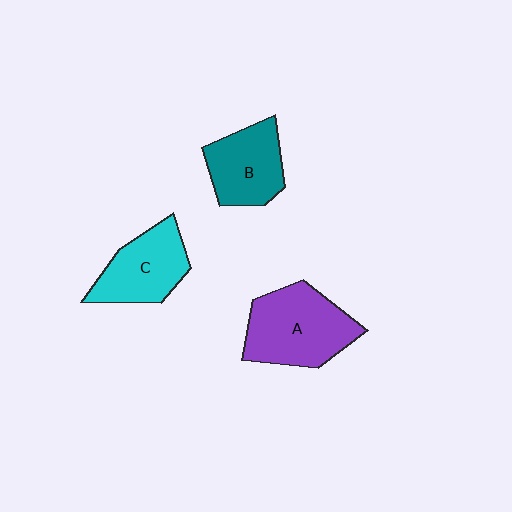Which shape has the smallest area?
Shape B (teal).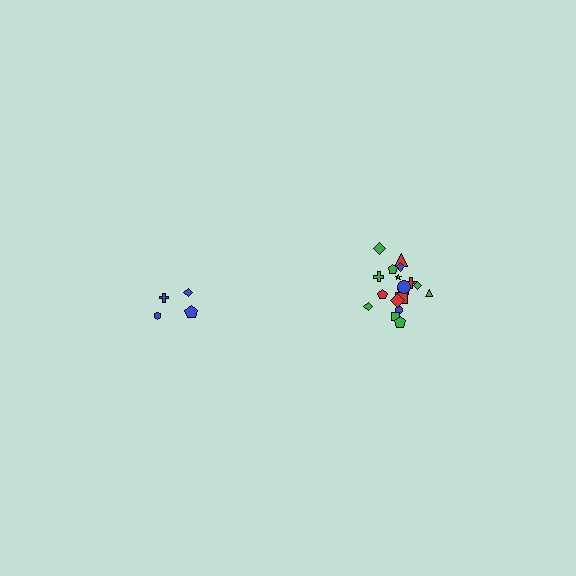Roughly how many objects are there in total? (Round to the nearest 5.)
Roughly 20 objects in total.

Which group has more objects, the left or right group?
The right group.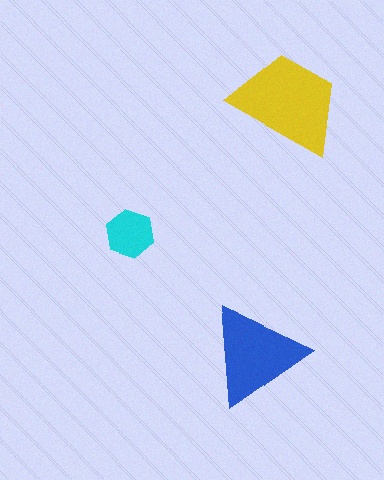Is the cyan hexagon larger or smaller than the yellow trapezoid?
Smaller.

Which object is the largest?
The yellow trapezoid.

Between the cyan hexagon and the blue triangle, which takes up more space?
The blue triangle.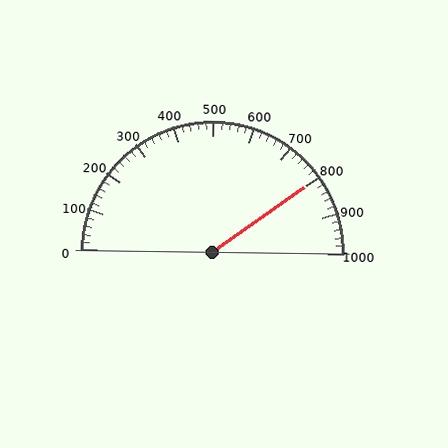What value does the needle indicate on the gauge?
The needle indicates approximately 800.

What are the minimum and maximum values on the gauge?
The gauge ranges from 0 to 1000.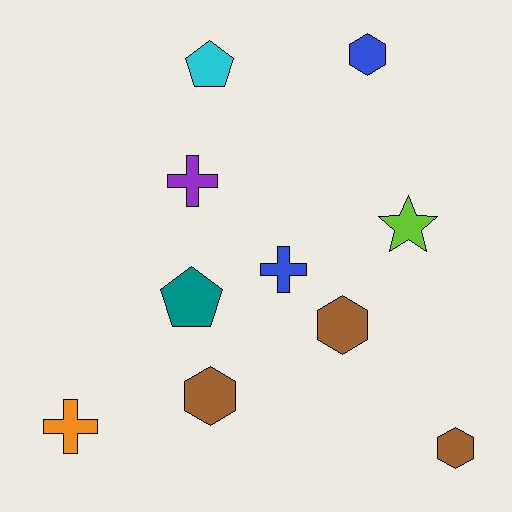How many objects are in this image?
There are 10 objects.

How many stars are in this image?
There is 1 star.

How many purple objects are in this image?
There is 1 purple object.